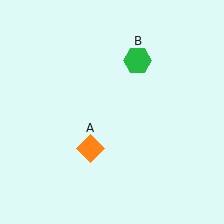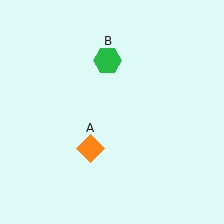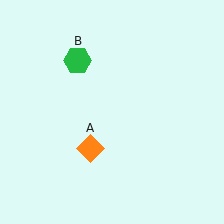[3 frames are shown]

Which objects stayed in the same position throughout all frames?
Orange diamond (object A) remained stationary.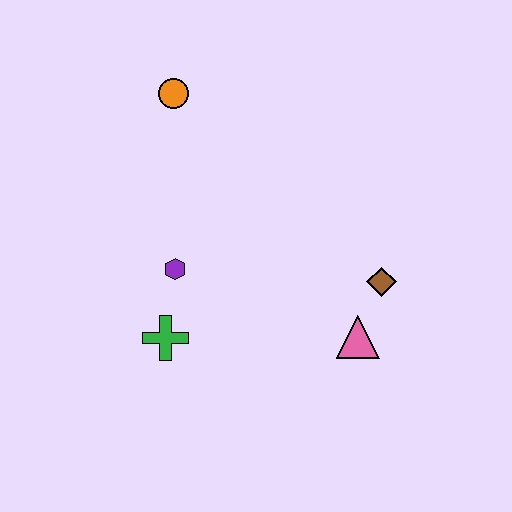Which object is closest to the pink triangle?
The brown diamond is closest to the pink triangle.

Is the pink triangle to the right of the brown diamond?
No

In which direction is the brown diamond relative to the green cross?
The brown diamond is to the right of the green cross.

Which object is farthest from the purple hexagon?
The brown diamond is farthest from the purple hexagon.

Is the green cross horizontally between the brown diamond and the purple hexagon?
No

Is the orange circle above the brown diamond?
Yes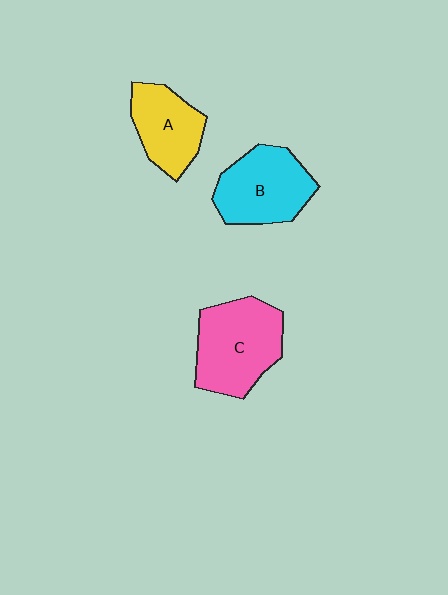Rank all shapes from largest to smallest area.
From largest to smallest: C (pink), B (cyan), A (yellow).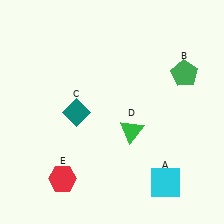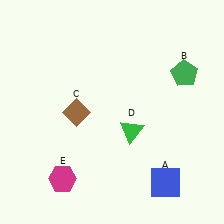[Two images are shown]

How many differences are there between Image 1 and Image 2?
There are 3 differences between the two images.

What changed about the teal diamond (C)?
In Image 1, C is teal. In Image 2, it changed to brown.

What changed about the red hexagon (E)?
In Image 1, E is red. In Image 2, it changed to magenta.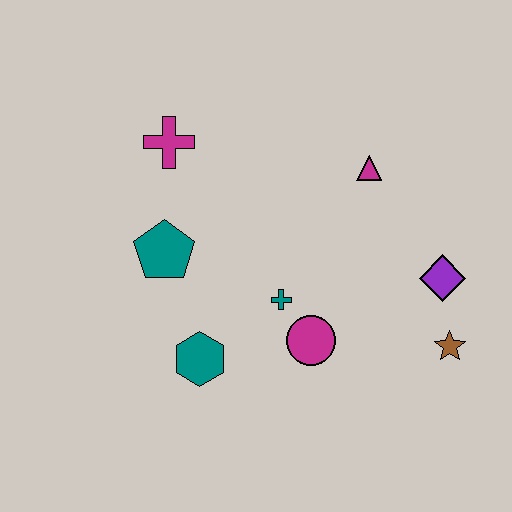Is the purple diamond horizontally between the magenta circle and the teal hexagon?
No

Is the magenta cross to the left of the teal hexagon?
Yes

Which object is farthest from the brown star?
The magenta cross is farthest from the brown star.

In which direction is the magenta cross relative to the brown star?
The magenta cross is to the left of the brown star.